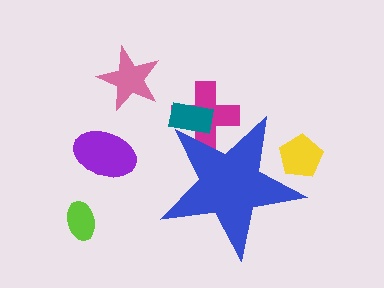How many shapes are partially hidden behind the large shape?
3 shapes are partially hidden.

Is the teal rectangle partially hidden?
Yes, the teal rectangle is partially hidden behind the blue star.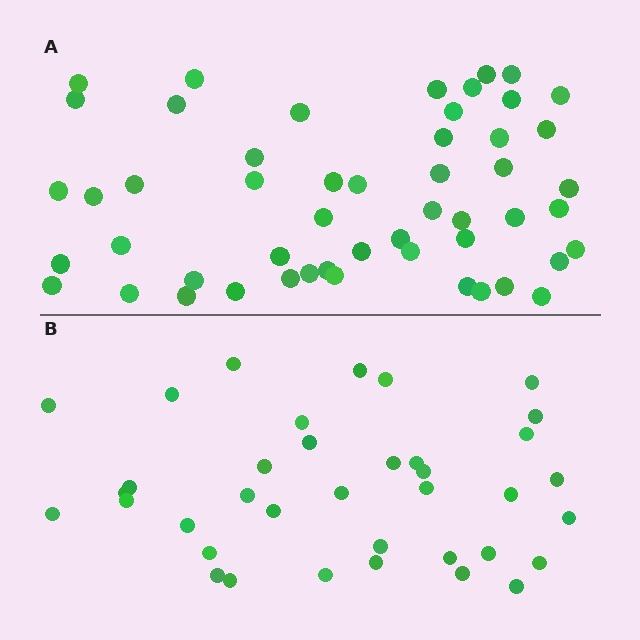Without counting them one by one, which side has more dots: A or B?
Region A (the top region) has more dots.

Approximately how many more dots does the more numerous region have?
Region A has approximately 15 more dots than region B.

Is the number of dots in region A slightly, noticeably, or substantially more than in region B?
Region A has noticeably more, but not dramatically so. The ratio is roughly 1.4 to 1.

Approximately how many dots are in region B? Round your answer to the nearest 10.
About 40 dots. (The exact count is 37, which rounds to 40.)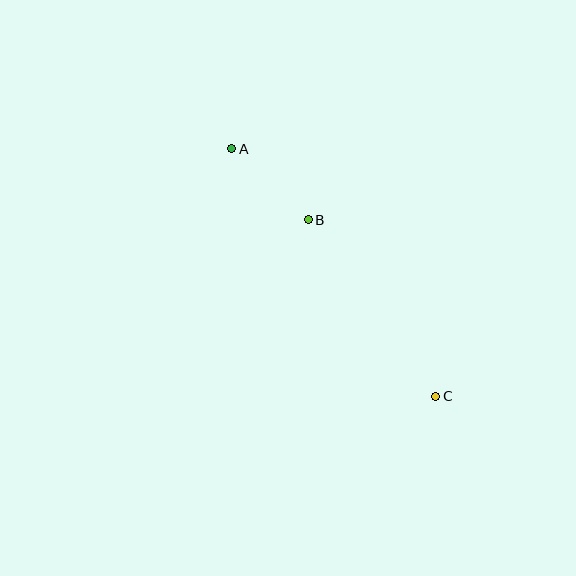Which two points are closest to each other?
Points A and B are closest to each other.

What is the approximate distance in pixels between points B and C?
The distance between B and C is approximately 218 pixels.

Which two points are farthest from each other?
Points A and C are farthest from each other.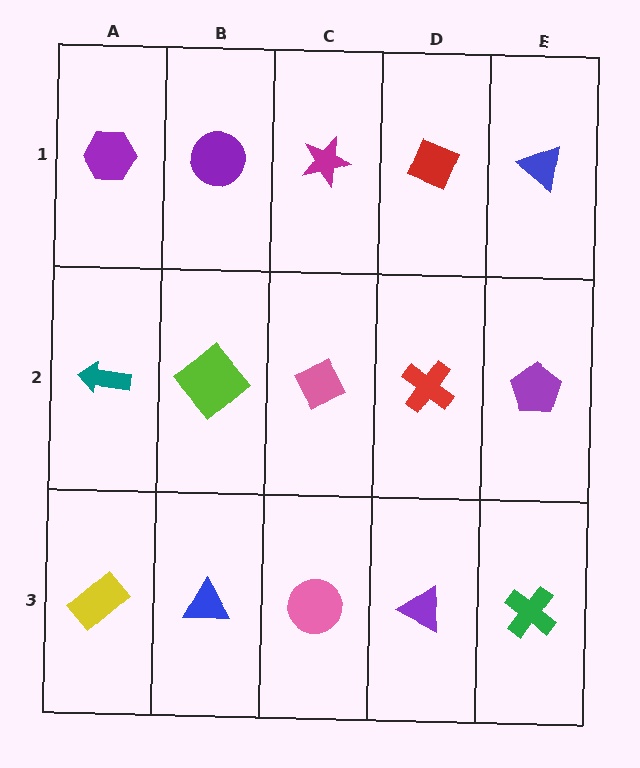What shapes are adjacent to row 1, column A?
A teal arrow (row 2, column A), a purple circle (row 1, column B).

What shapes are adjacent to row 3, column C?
A pink diamond (row 2, column C), a blue triangle (row 3, column B), a purple triangle (row 3, column D).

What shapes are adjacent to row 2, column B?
A purple circle (row 1, column B), a blue triangle (row 3, column B), a teal arrow (row 2, column A), a pink diamond (row 2, column C).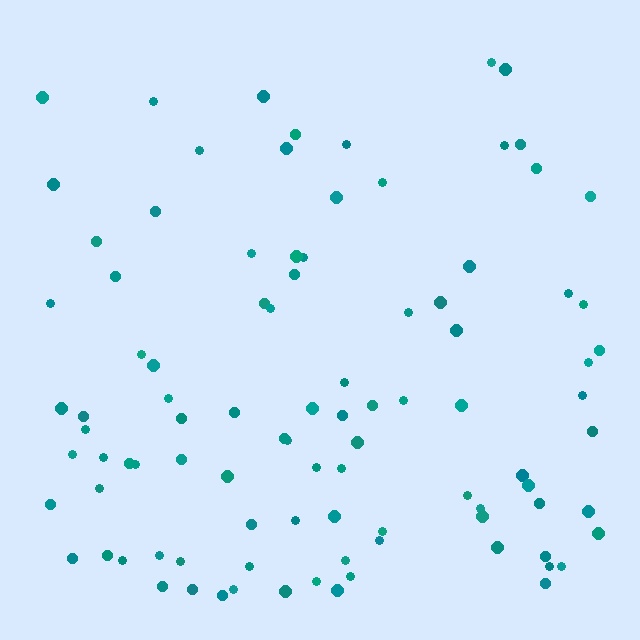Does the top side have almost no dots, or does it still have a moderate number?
Still a moderate number, just noticeably fewer than the bottom.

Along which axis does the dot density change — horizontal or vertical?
Vertical.